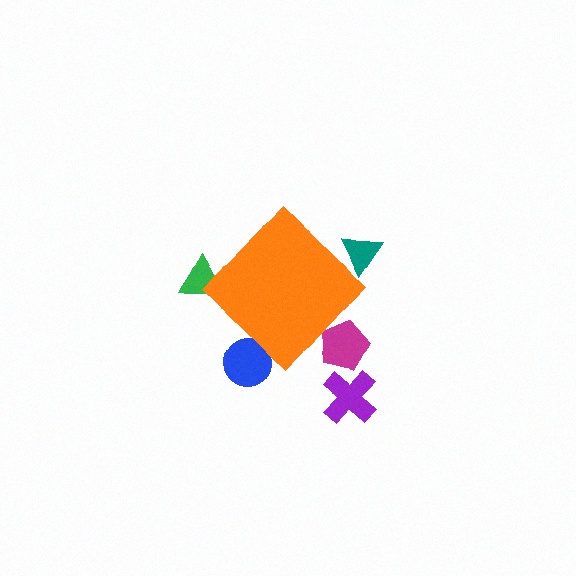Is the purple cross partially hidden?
No, the purple cross is fully visible.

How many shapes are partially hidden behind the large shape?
4 shapes are partially hidden.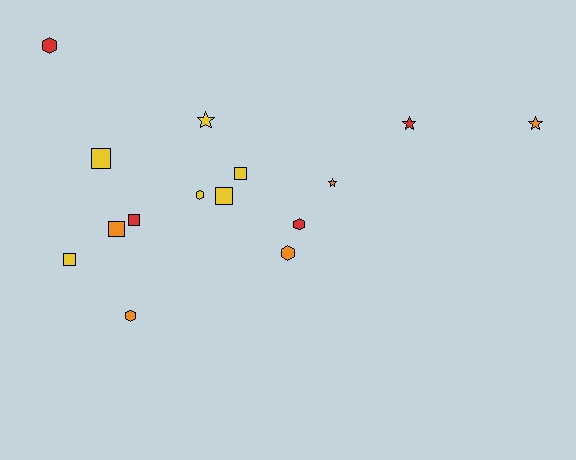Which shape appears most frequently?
Square, with 6 objects.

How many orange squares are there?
There is 1 orange square.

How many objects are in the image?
There are 15 objects.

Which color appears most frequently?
Yellow, with 6 objects.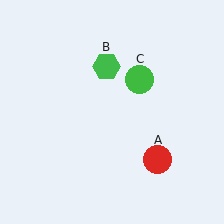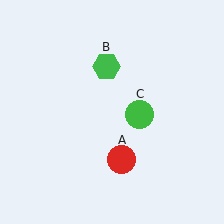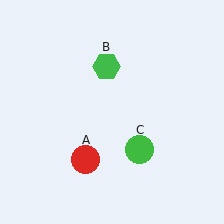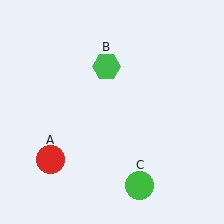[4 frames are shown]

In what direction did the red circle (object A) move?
The red circle (object A) moved left.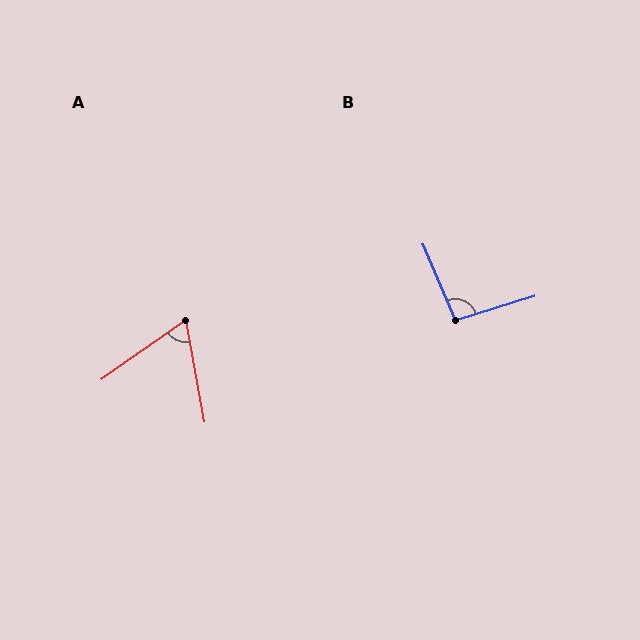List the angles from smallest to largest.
A (65°), B (96°).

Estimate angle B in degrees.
Approximately 96 degrees.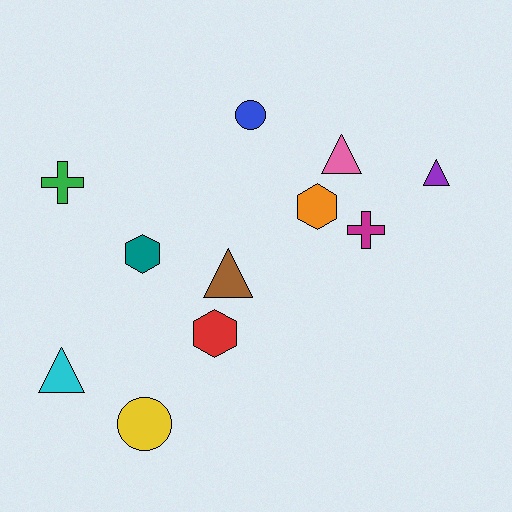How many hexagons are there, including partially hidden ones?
There are 3 hexagons.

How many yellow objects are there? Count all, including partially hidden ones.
There is 1 yellow object.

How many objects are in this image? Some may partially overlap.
There are 11 objects.